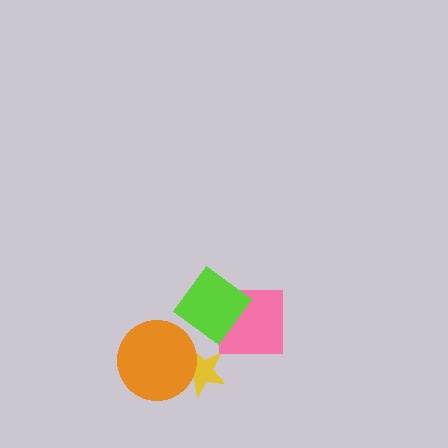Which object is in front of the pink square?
The lime diamond is in front of the pink square.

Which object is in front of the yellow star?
The orange circle is in front of the yellow star.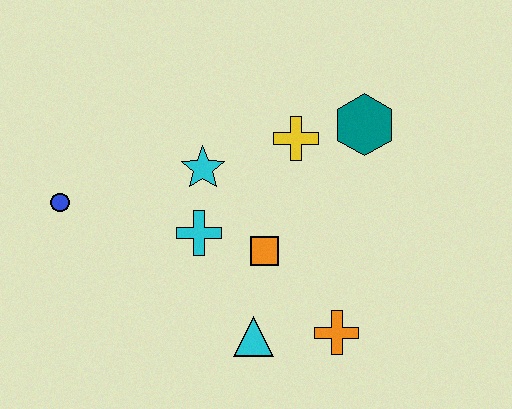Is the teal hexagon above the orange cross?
Yes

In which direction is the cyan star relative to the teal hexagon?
The cyan star is to the left of the teal hexagon.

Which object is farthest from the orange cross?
The blue circle is farthest from the orange cross.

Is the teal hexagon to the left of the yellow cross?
No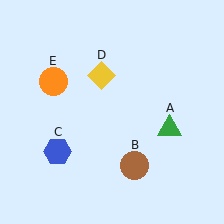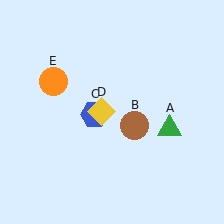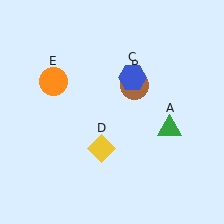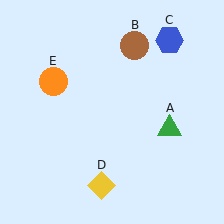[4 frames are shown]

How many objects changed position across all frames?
3 objects changed position: brown circle (object B), blue hexagon (object C), yellow diamond (object D).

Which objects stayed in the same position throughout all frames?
Green triangle (object A) and orange circle (object E) remained stationary.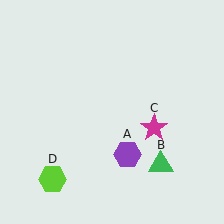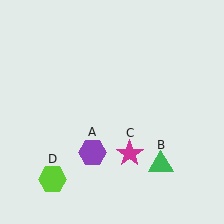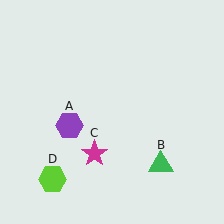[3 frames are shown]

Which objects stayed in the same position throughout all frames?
Green triangle (object B) and lime hexagon (object D) remained stationary.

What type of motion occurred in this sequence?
The purple hexagon (object A), magenta star (object C) rotated clockwise around the center of the scene.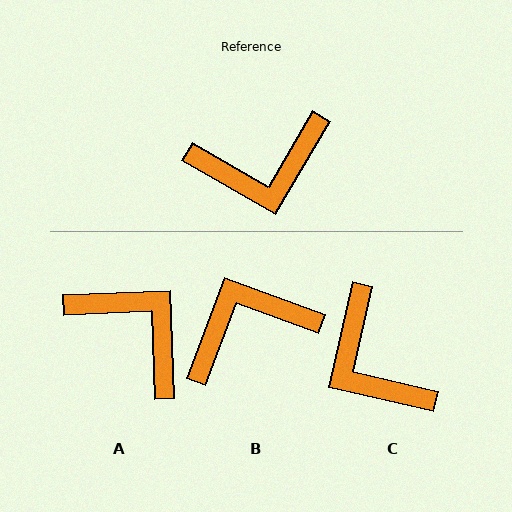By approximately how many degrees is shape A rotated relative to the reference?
Approximately 122 degrees counter-clockwise.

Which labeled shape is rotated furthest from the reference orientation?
B, about 170 degrees away.